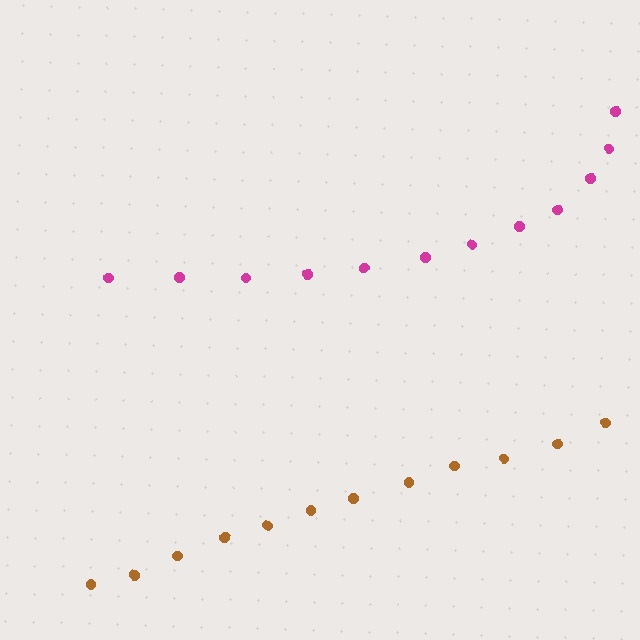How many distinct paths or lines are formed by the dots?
There are 2 distinct paths.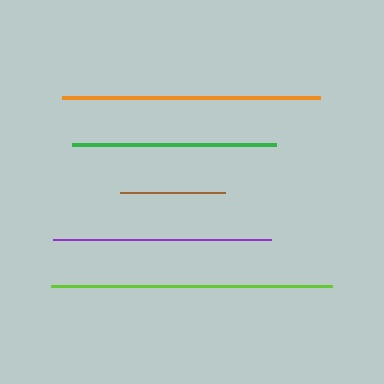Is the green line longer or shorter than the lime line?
The lime line is longer than the green line.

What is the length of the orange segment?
The orange segment is approximately 258 pixels long.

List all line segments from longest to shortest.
From longest to shortest: lime, orange, purple, green, brown.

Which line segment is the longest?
The lime line is the longest at approximately 282 pixels.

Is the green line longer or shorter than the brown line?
The green line is longer than the brown line.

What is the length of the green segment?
The green segment is approximately 203 pixels long.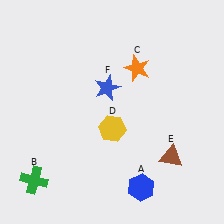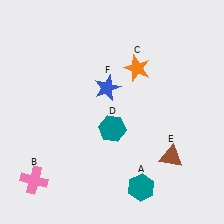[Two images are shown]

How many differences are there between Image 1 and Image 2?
There are 3 differences between the two images.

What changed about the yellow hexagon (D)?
In Image 1, D is yellow. In Image 2, it changed to teal.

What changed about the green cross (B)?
In Image 1, B is green. In Image 2, it changed to pink.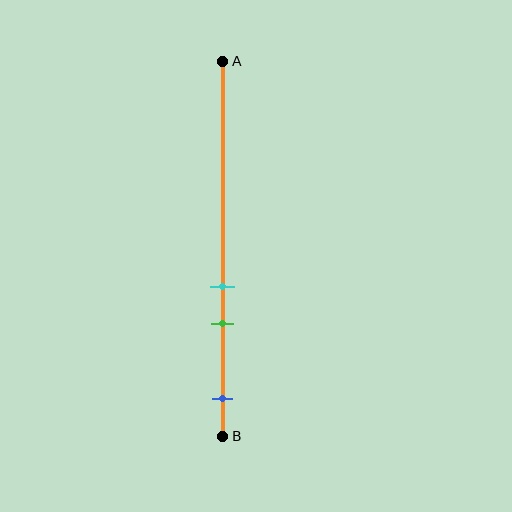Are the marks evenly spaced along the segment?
No, the marks are not evenly spaced.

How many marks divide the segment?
There are 3 marks dividing the segment.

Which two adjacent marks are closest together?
The cyan and green marks are the closest adjacent pair.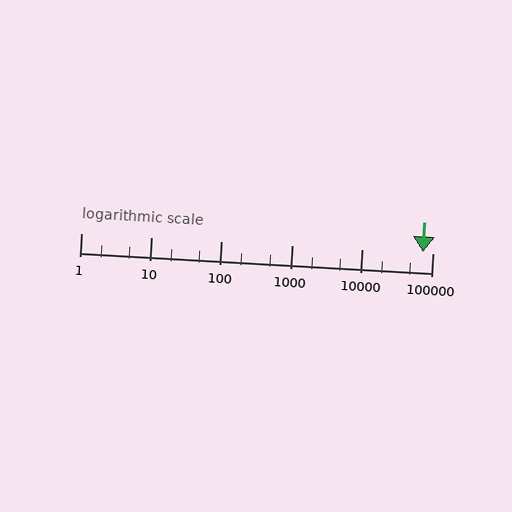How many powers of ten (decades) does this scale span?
The scale spans 5 decades, from 1 to 100000.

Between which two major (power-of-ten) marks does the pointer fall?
The pointer is between 10000 and 100000.